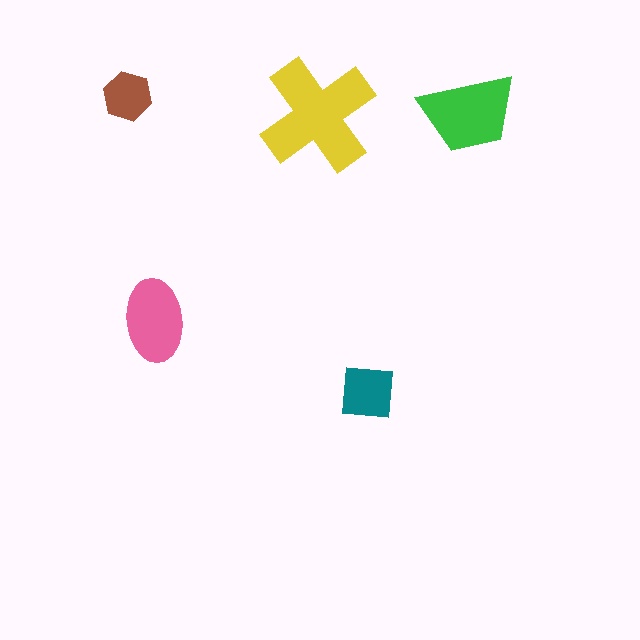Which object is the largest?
The yellow cross.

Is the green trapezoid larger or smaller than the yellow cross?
Smaller.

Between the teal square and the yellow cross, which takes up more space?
The yellow cross.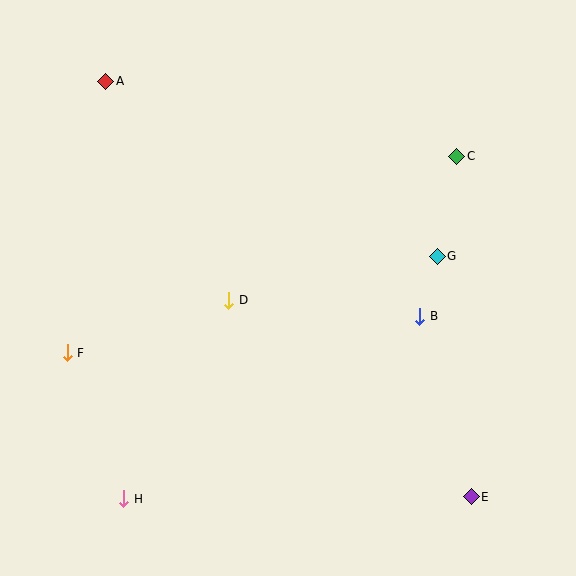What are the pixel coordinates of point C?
Point C is at (457, 156).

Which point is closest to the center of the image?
Point D at (229, 300) is closest to the center.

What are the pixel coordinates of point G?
Point G is at (437, 256).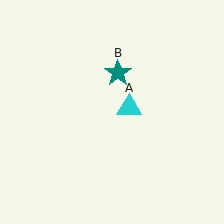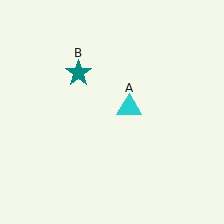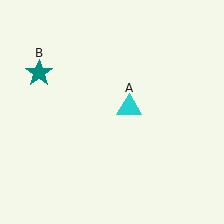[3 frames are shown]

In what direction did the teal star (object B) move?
The teal star (object B) moved left.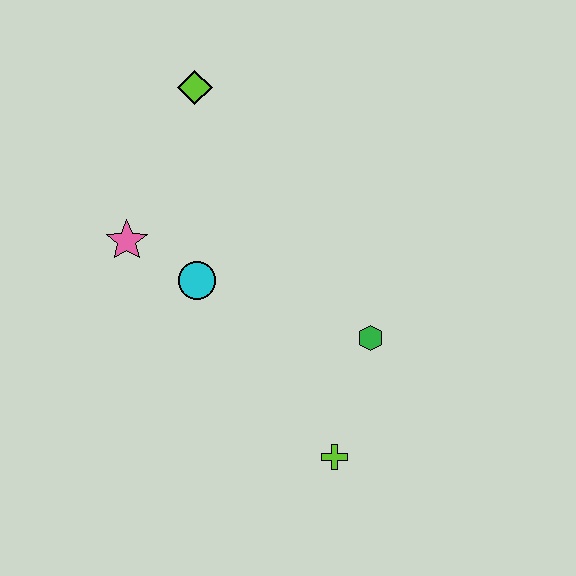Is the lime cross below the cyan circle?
Yes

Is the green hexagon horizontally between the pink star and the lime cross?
No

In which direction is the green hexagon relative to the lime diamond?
The green hexagon is below the lime diamond.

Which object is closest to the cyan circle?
The pink star is closest to the cyan circle.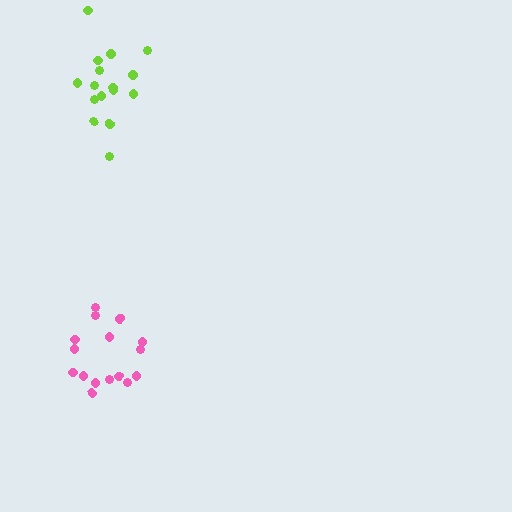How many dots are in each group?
Group 1: 16 dots, Group 2: 16 dots (32 total).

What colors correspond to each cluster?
The clusters are colored: lime, pink.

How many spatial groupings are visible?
There are 2 spatial groupings.